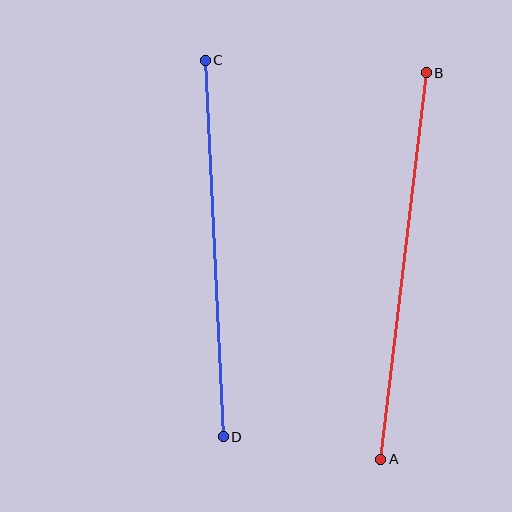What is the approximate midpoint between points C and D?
The midpoint is at approximately (214, 248) pixels.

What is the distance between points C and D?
The distance is approximately 377 pixels.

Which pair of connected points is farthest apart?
Points A and B are farthest apart.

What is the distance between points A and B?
The distance is approximately 389 pixels.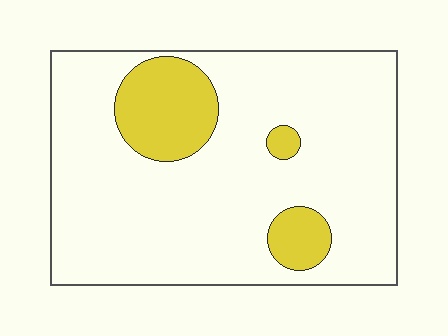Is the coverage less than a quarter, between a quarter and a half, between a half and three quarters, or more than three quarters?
Less than a quarter.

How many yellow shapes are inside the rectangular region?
3.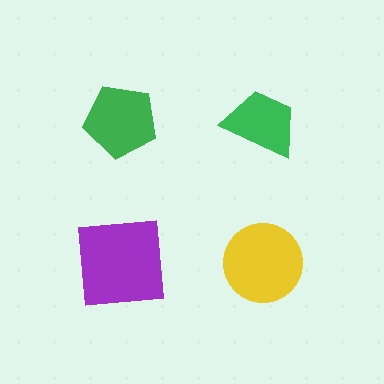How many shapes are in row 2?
2 shapes.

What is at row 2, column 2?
A yellow circle.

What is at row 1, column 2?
A green trapezoid.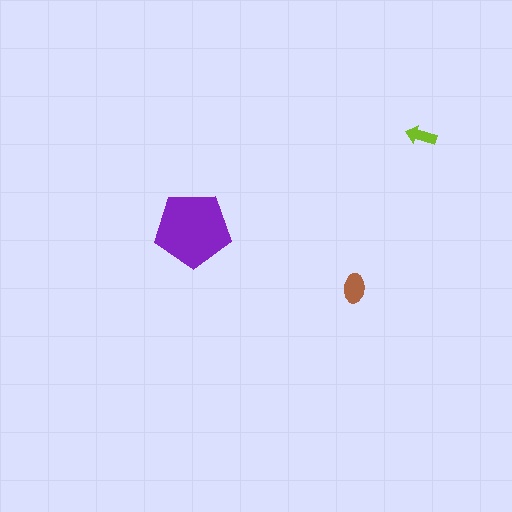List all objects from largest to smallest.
The purple pentagon, the brown ellipse, the lime arrow.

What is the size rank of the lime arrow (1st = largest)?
3rd.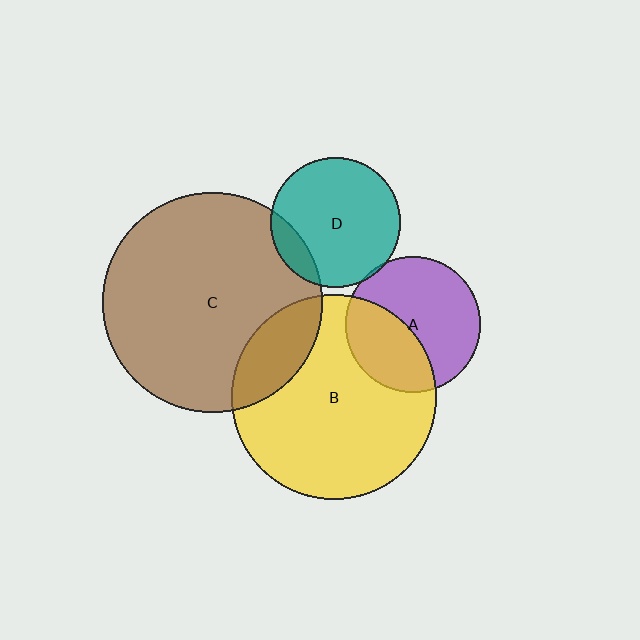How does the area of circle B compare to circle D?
Approximately 2.5 times.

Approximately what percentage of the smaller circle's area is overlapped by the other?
Approximately 5%.